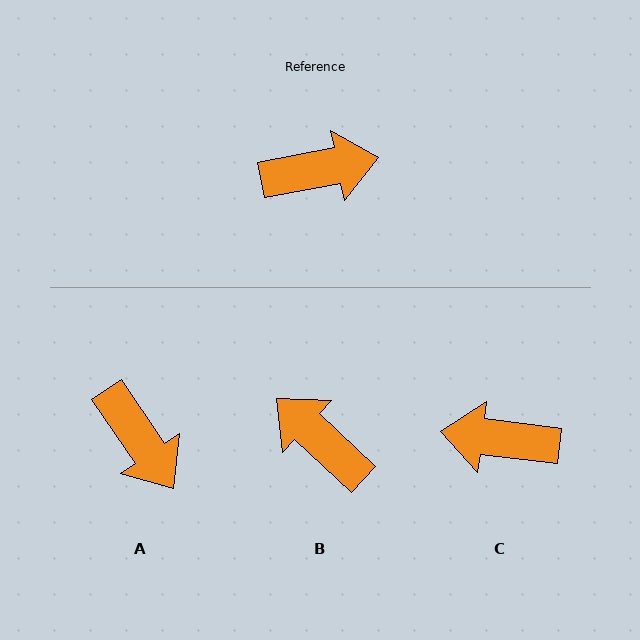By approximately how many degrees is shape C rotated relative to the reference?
Approximately 162 degrees counter-clockwise.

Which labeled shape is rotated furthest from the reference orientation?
C, about 162 degrees away.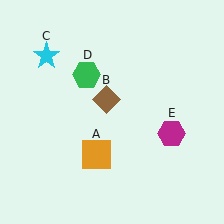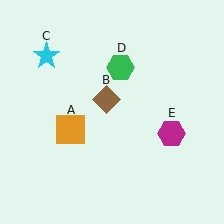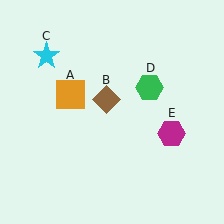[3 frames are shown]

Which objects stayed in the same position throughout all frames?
Brown diamond (object B) and cyan star (object C) and magenta hexagon (object E) remained stationary.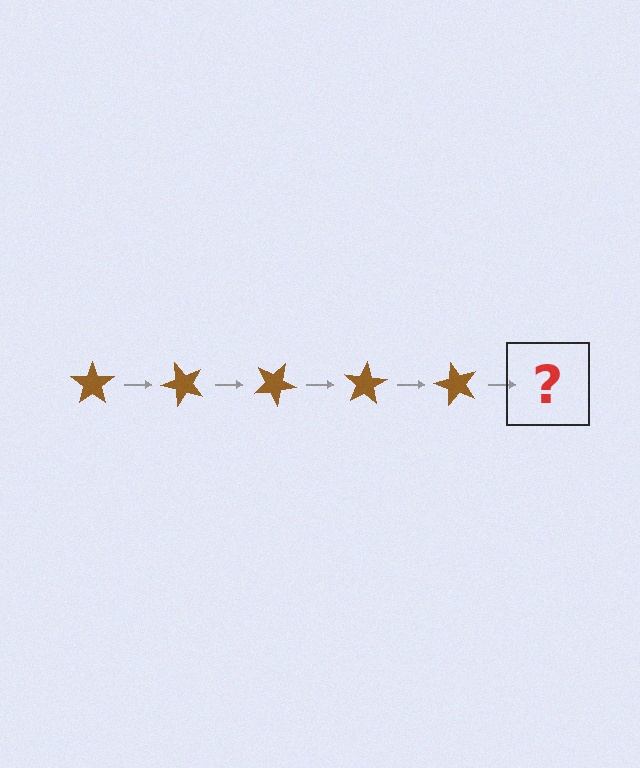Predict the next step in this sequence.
The next step is a brown star rotated 250 degrees.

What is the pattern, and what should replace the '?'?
The pattern is that the star rotates 50 degrees each step. The '?' should be a brown star rotated 250 degrees.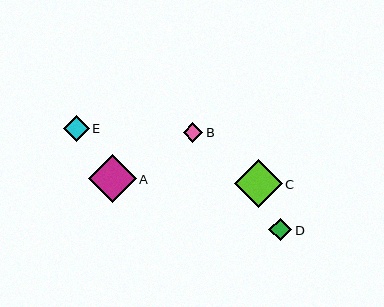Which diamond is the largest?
Diamond A is the largest with a size of approximately 48 pixels.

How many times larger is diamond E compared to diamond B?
Diamond E is approximately 1.3 times the size of diamond B.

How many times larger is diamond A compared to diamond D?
Diamond A is approximately 2.1 times the size of diamond D.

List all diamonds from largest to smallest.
From largest to smallest: A, C, E, D, B.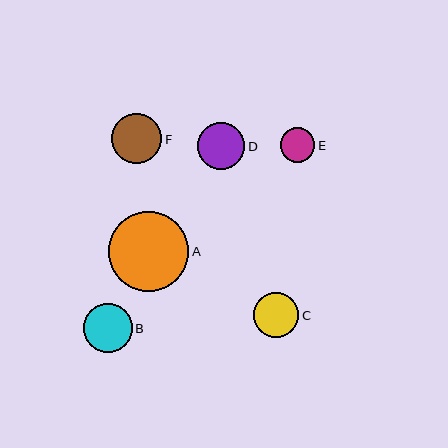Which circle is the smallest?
Circle E is the smallest with a size of approximately 34 pixels.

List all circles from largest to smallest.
From largest to smallest: A, F, B, D, C, E.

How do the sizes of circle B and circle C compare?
Circle B and circle C are approximately the same size.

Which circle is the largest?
Circle A is the largest with a size of approximately 80 pixels.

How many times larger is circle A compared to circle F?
Circle A is approximately 1.6 times the size of circle F.